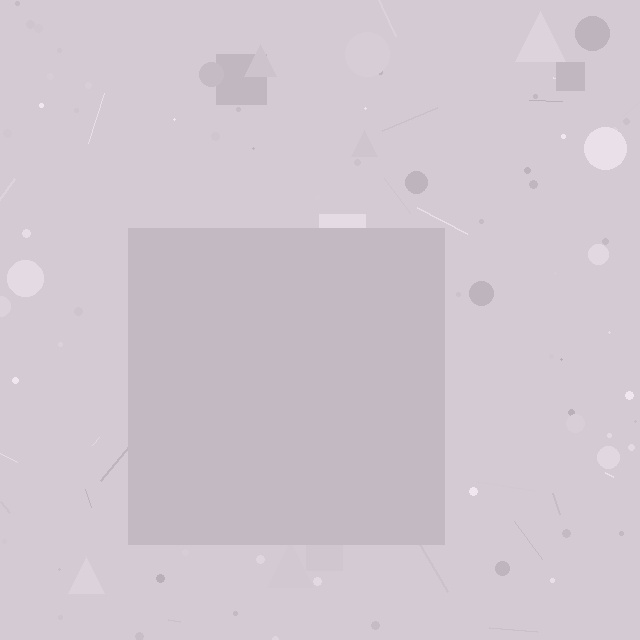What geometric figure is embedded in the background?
A square is embedded in the background.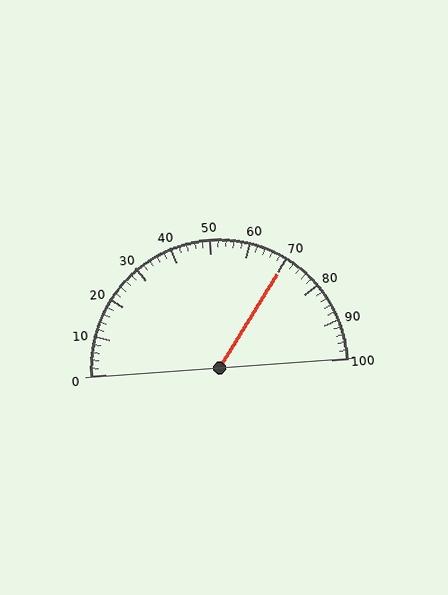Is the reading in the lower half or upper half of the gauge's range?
The reading is in the upper half of the range (0 to 100).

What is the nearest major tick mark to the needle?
The nearest major tick mark is 70.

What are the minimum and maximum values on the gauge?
The gauge ranges from 0 to 100.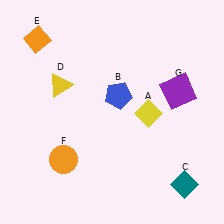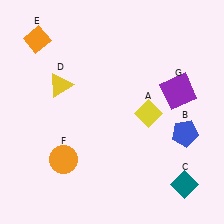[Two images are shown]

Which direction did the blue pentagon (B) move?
The blue pentagon (B) moved right.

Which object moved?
The blue pentagon (B) moved right.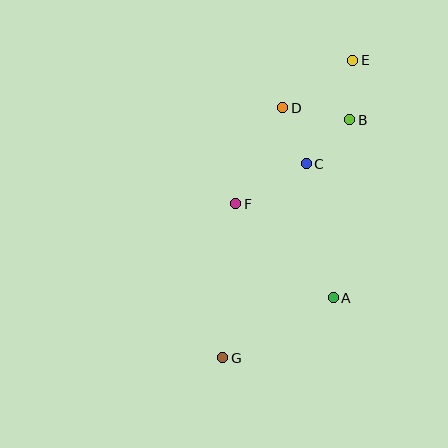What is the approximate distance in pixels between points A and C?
The distance between A and C is approximately 137 pixels.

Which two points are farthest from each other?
Points E and G are farthest from each other.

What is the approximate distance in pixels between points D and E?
The distance between D and E is approximately 85 pixels.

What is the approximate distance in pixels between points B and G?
The distance between B and G is approximately 270 pixels.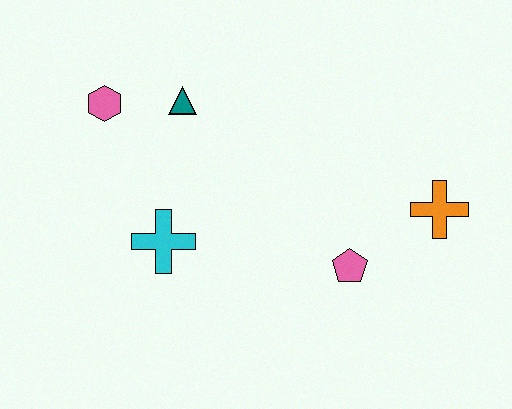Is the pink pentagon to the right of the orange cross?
No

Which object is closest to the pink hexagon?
The teal triangle is closest to the pink hexagon.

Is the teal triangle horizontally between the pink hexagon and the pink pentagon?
Yes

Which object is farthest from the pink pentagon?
The pink hexagon is farthest from the pink pentagon.